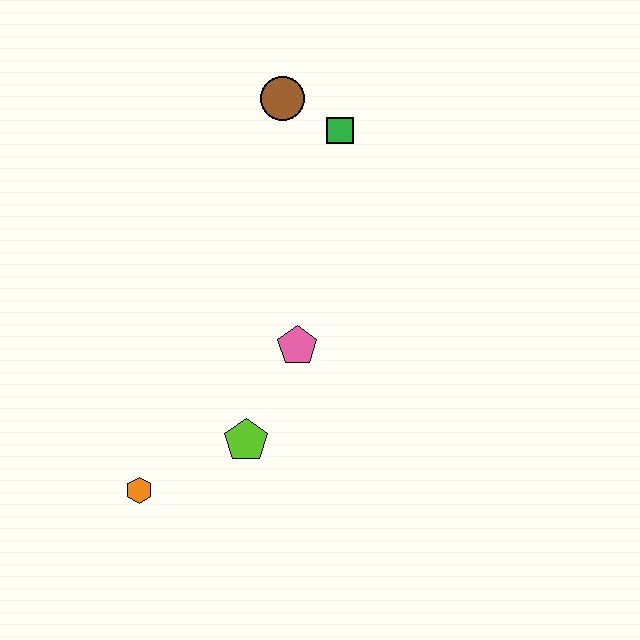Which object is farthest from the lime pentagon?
The brown circle is farthest from the lime pentagon.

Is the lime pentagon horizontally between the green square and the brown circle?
No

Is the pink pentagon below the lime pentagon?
No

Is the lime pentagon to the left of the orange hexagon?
No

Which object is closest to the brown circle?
The green square is closest to the brown circle.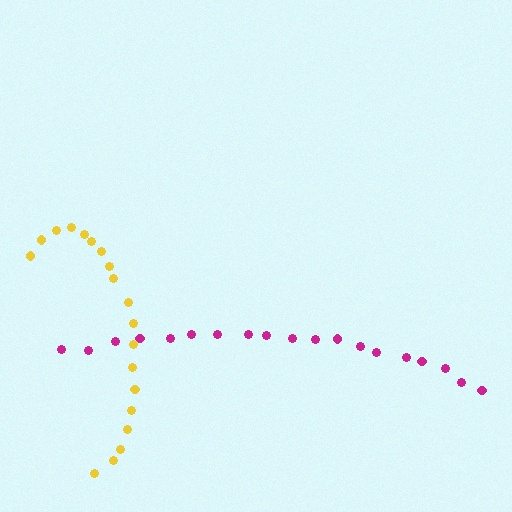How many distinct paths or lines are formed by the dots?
There are 2 distinct paths.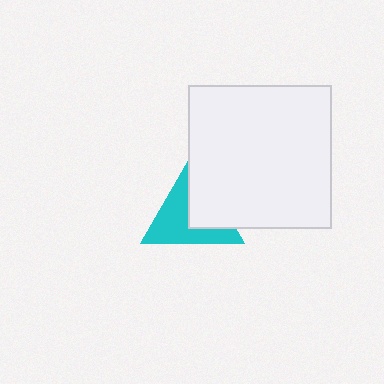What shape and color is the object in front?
The object in front is a white square.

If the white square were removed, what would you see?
You would see the complete cyan triangle.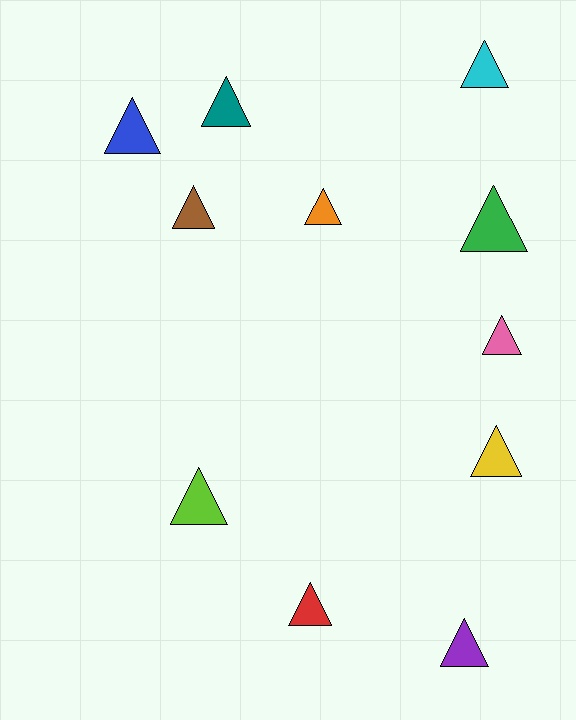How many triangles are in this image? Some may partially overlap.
There are 11 triangles.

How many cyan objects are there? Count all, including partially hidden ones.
There is 1 cyan object.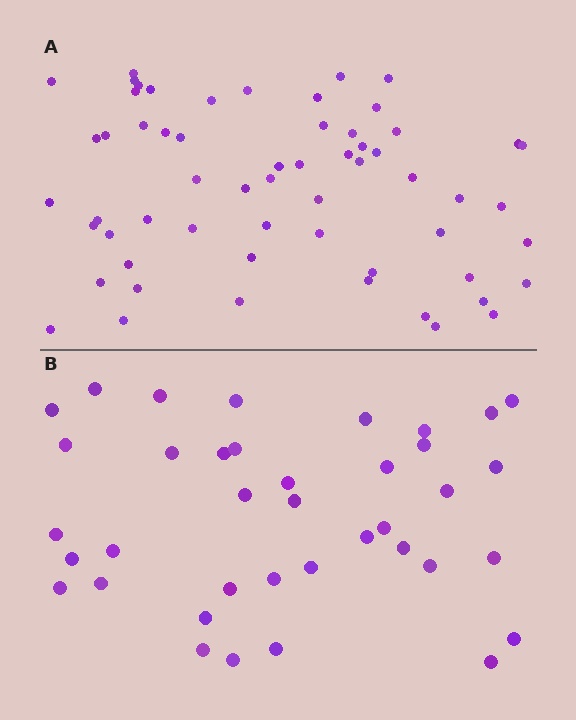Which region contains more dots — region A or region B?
Region A (the top region) has more dots.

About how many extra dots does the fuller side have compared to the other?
Region A has approximately 20 more dots than region B.